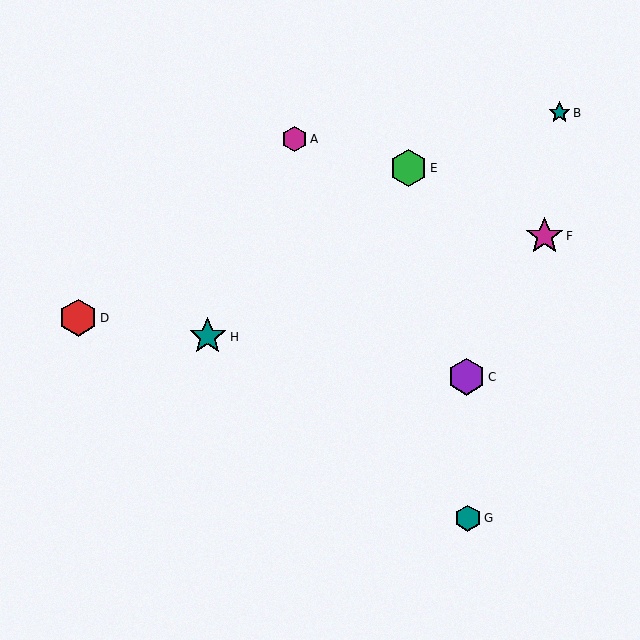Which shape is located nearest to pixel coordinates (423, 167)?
The green hexagon (labeled E) at (409, 168) is nearest to that location.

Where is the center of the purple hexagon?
The center of the purple hexagon is at (467, 377).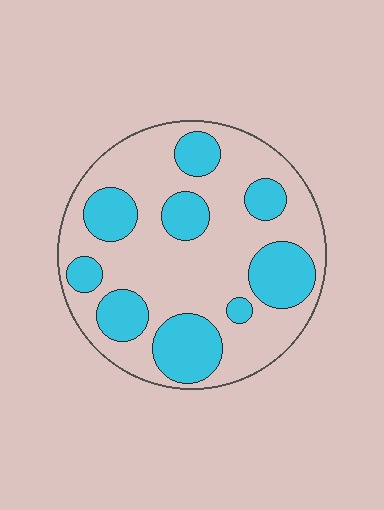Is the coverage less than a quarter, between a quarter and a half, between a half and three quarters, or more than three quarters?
Between a quarter and a half.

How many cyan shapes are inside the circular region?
9.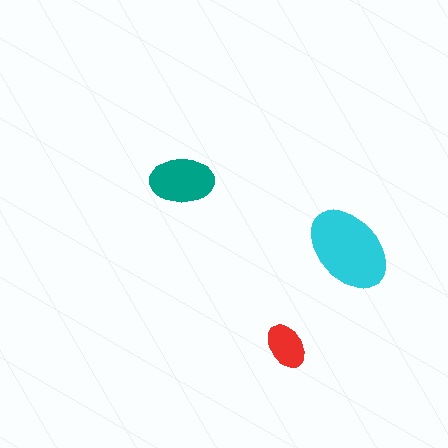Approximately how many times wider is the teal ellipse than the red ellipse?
About 1.5 times wider.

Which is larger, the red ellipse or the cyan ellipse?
The cyan one.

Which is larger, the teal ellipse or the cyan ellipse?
The cyan one.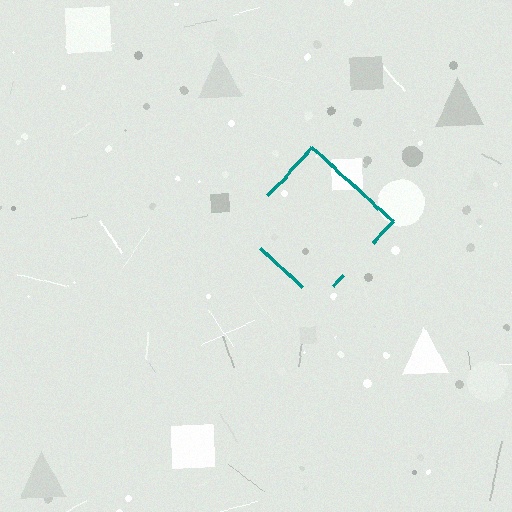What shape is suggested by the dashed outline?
The dashed outline suggests a diamond.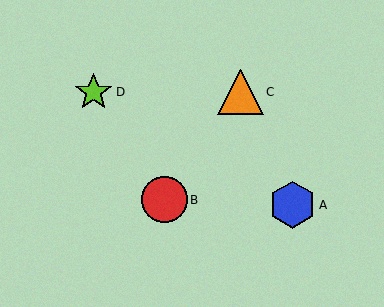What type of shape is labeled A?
Shape A is a blue hexagon.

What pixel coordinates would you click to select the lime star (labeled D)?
Click at (94, 92) to select the lime star D.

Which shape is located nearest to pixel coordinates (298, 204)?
The blue hexagon (labeled A) at (292, 205) is nearest to that location.